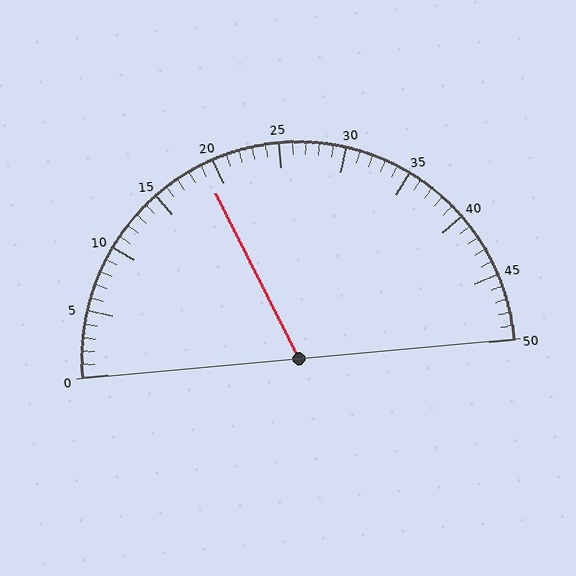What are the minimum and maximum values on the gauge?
The gauge ranges from 0 to 50.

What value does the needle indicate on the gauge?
The needle indicates approximately 19.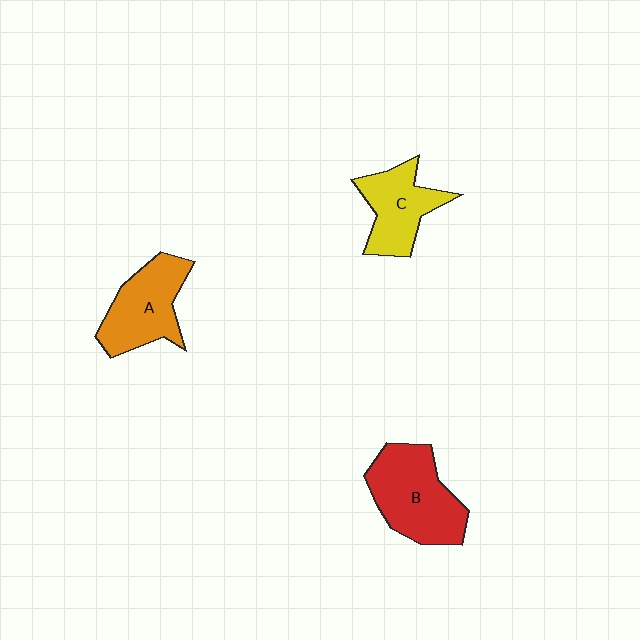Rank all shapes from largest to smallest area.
From largest to smallest: B (red), A (orange), C (yellow).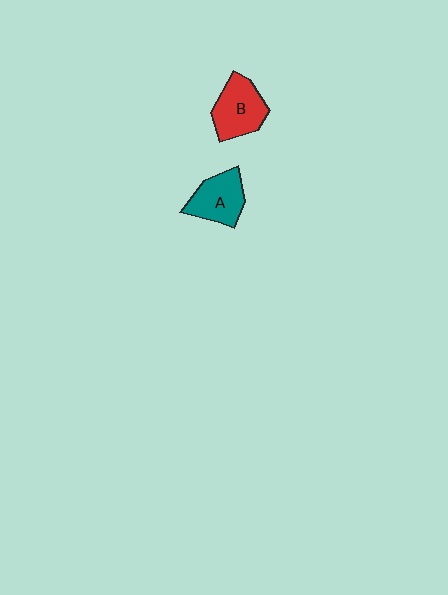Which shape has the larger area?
Shape B (red).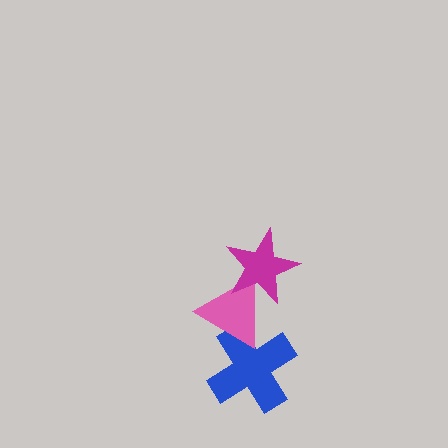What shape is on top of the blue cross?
The pink triangle is on top of the blue cross.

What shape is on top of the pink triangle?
The magenta star is on top of the pink triangle.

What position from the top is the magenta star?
The magenta star is 1st from the top.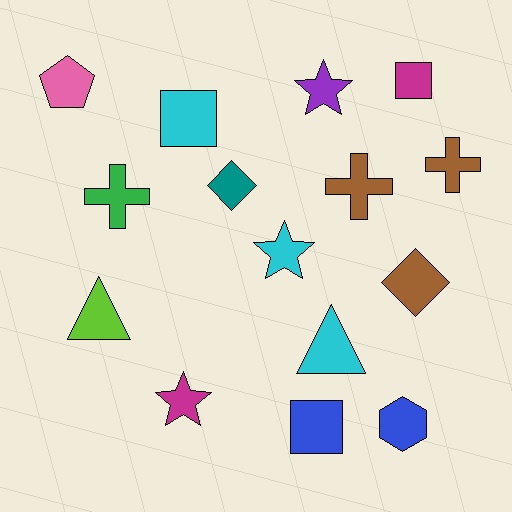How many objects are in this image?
There are 15 objects.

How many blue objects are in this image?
There are 2 blue objects.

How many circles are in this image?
There are no circles.